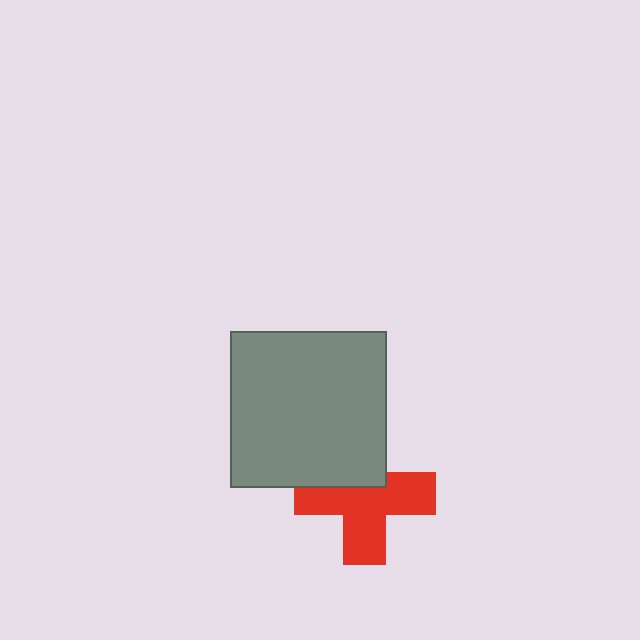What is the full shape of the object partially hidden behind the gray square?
The partially hidden object is a red cross.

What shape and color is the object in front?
The object in front is a gray square.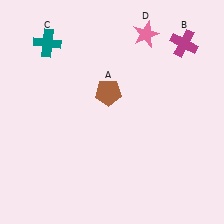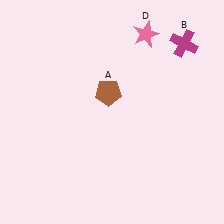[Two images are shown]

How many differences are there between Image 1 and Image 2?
There is 1 difference between the two images.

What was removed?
The teal cross (C) was removed in Image 2.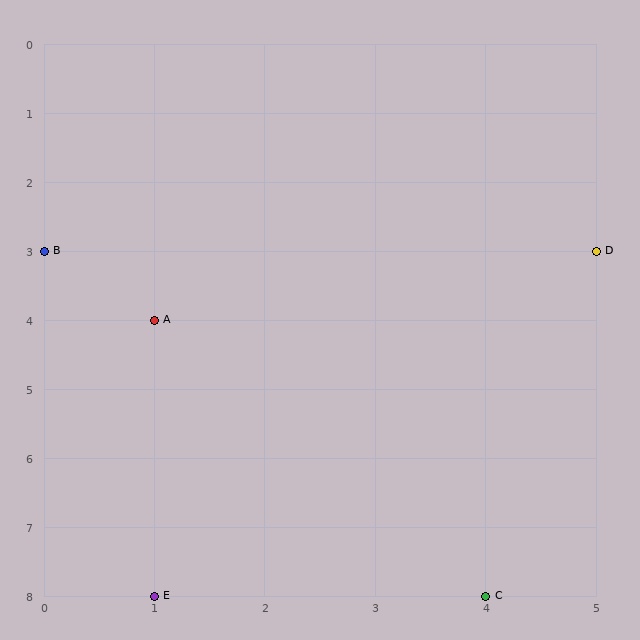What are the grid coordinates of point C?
Point C is at grid coordinates (4, 8).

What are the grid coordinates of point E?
Point E is at grid coordinates (1, 8).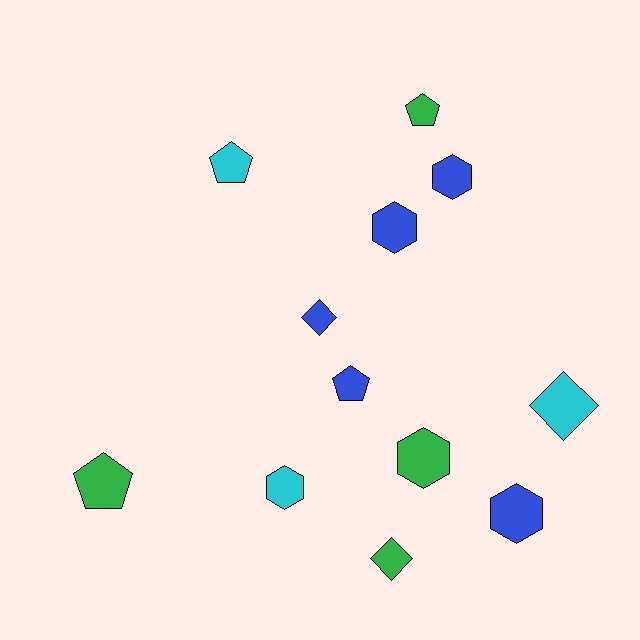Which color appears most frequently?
Blue, with 5 objects.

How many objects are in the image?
There are 12 objects.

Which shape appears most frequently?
Hexagon, with 5 objects.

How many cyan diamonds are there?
There is 1 cyan diamond.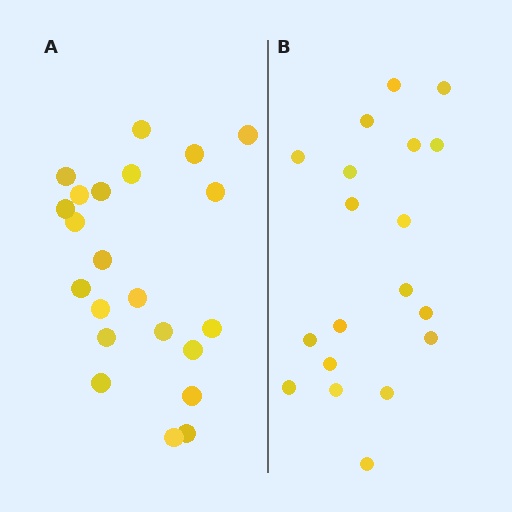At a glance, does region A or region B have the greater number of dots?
Region A (the left region) has more dots.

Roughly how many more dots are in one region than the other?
Region A has just a few more — roughly 2 or 3 more dots than region B.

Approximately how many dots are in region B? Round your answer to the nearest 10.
About 20 dots. (The exact count is 19, which rounds to 20.)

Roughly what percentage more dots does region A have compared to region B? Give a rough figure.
About 15% more.